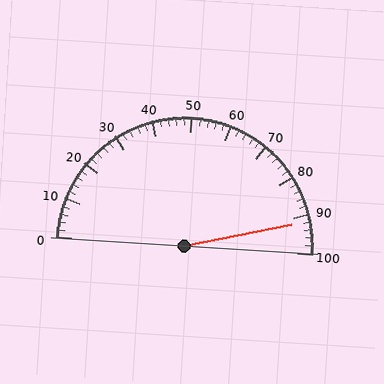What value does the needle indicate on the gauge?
The needle indicates approximately 92.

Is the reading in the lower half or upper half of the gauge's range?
The reading is in the upper half of the range (0 to 100).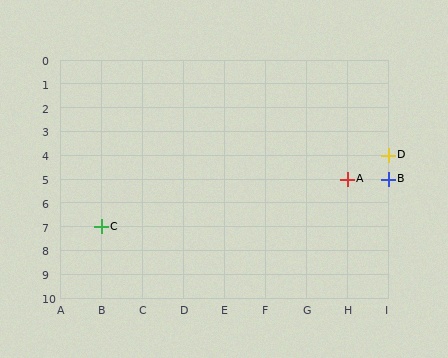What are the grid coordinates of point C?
Point C is at grid coordinates (B, 7).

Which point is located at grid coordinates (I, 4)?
Point D is at (I, 4).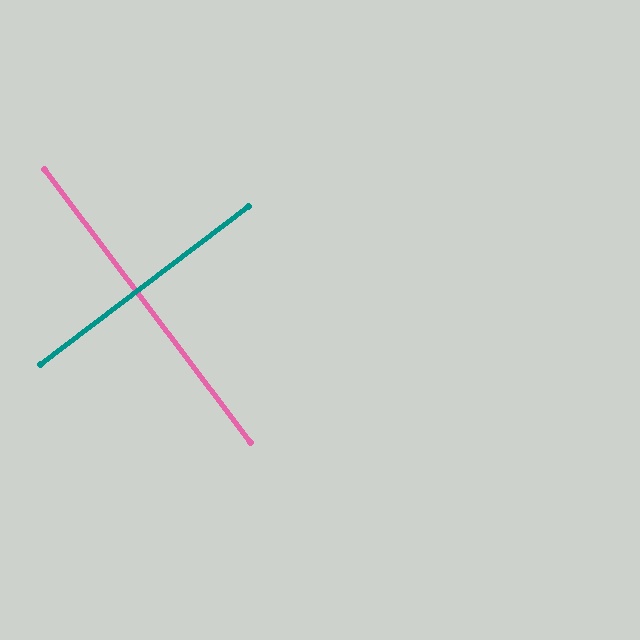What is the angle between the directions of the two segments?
Approximately 90 degrees.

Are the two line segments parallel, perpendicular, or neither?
Perpendicular — they meet at approximately 90°.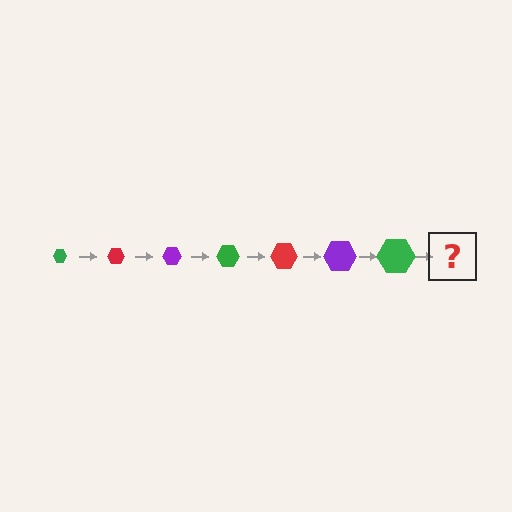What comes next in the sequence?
The next element should be a red hexagon, larger than the previous one.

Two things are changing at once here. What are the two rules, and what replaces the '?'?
The two rules are that the hexagon grows larger each step and the color cycles through green, red, and purple. The '?' should be a red hexagon, larger than the previous one.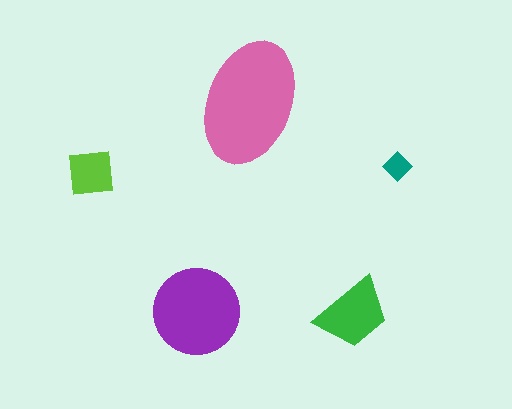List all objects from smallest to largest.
The teal diamond, the lime square, the green trapezoid, the purple circle, the pink ellipse.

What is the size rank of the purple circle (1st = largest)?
2nd.